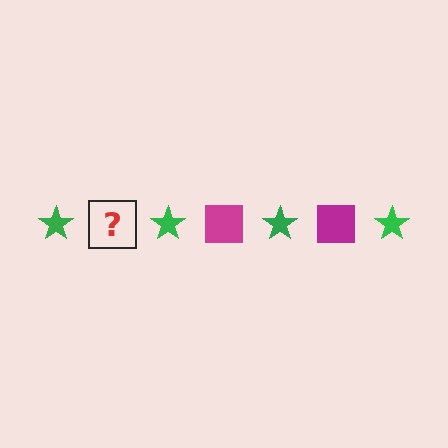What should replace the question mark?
The question mark should be replaced with a magenta square.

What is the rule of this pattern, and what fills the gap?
The rule is that the pattern alternates between green star and magenta square. The gap should be filled with a magenta square.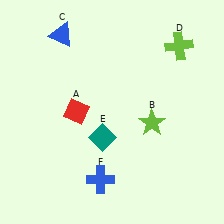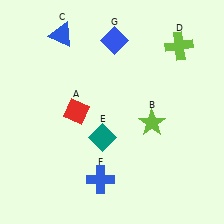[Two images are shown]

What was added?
A blue diamond (G) was added in Image 2.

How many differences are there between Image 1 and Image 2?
There is 1 difference between the two images.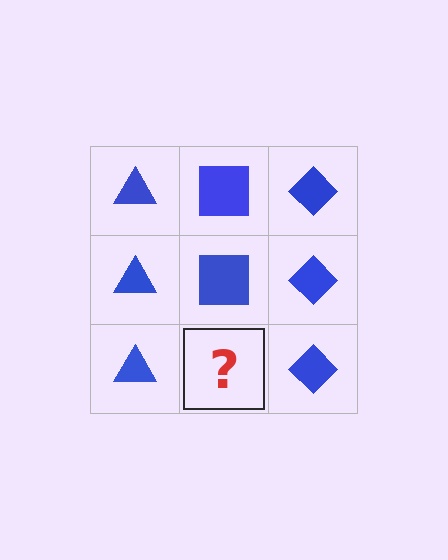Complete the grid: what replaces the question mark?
The question mark should be replaced with a blue square.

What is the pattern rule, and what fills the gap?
The rule is that each column has a consistent shape. The gap should be filled with a blue square.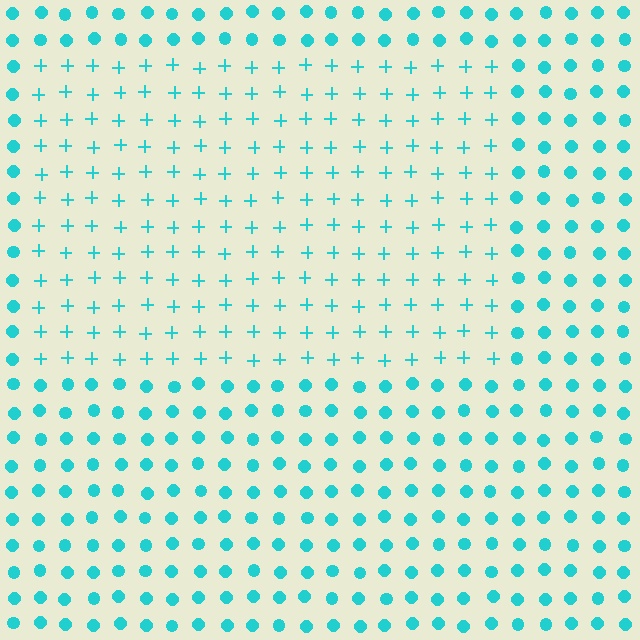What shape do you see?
I see a rectangle.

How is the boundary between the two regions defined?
The boundary is defined by a change in element shape: plus signs inside vs. circles outside. All elements share the same color and spacing.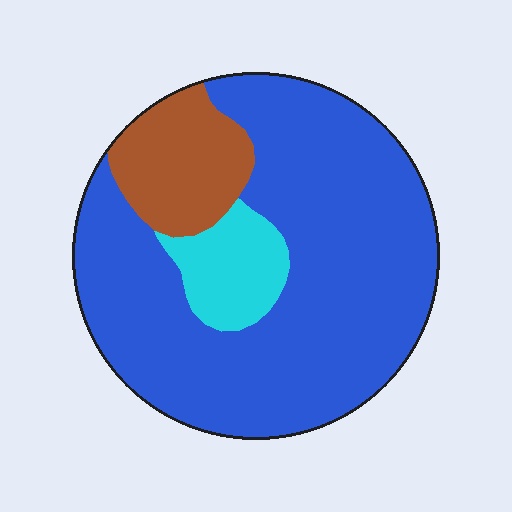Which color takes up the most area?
Blue, at roughly 75%.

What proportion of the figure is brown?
Brown covers about 15% of the figure.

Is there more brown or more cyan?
Brown.